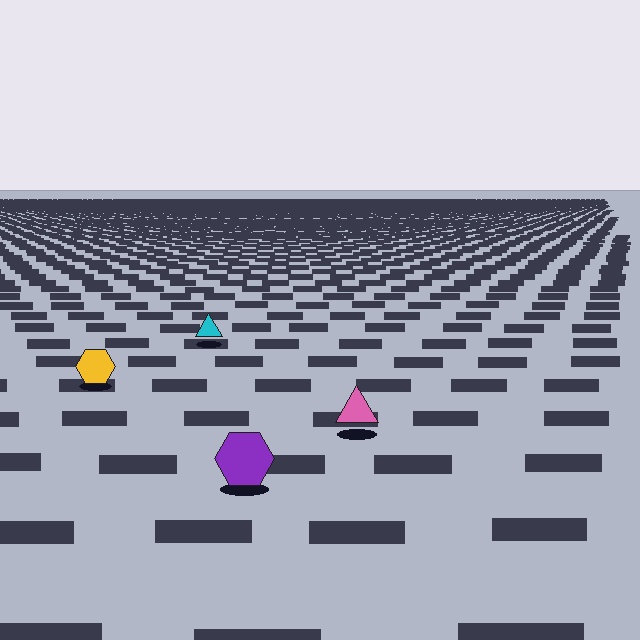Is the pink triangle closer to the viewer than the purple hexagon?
No. The purple hexagon is closer — you can tell from the texture gradient: the ground texture is coarser near it.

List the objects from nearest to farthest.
From nearest to farthest: the purple hexagon, the pink triangle, the yellow hexagon, the cyan triangle.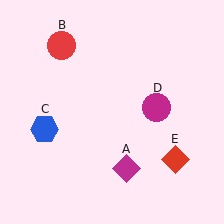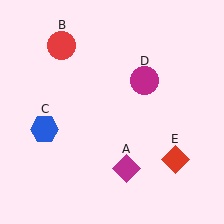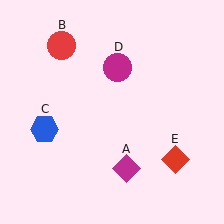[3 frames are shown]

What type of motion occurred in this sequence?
The magenta circle (object D) rotated counterclockwise around the center of the scene.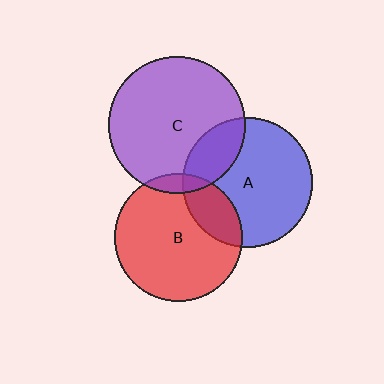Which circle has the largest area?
Circle C (purple).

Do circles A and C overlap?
Yes.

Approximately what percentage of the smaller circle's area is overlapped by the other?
Approximately 20%.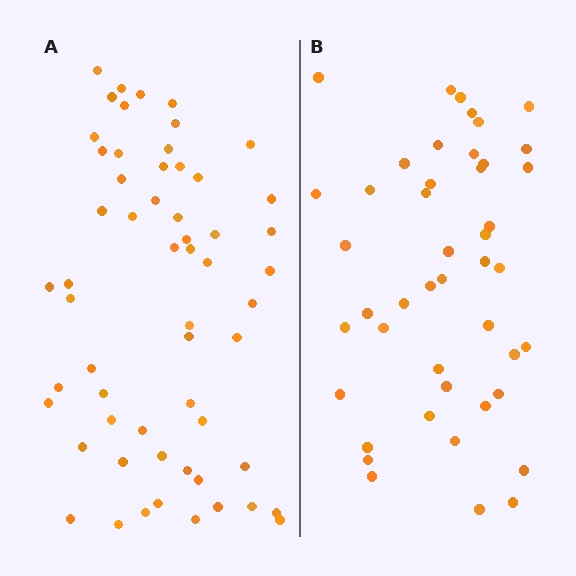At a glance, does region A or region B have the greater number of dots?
Region A (the left region) has more dots.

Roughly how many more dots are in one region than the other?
Region A has approximately 15 more dots than region B.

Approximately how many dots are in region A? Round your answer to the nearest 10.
About 60 dots. (The exact count is 58, which rounds to 60.)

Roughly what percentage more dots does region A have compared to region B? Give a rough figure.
About 30% more.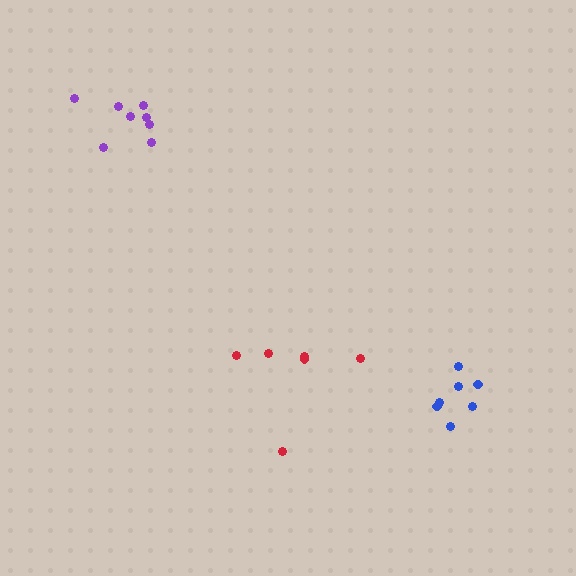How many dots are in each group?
Group 1: 6 dots, Group 2: 7 dots, Group 3: 8 dots (21 total).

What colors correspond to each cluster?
The clusters are colored: red, blue, purple.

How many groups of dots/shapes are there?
There are 3 groups.